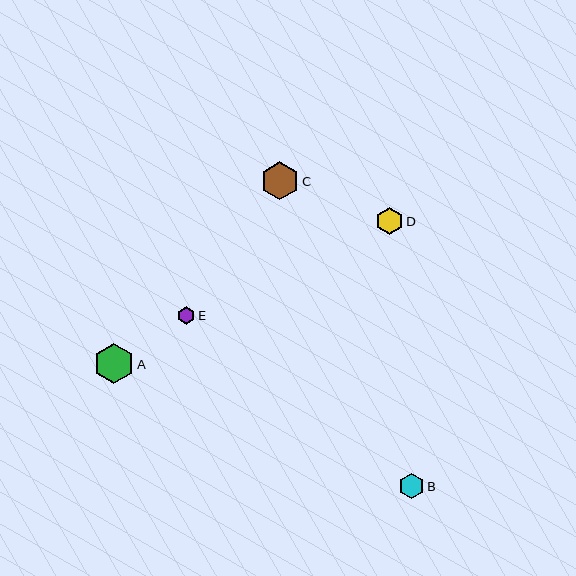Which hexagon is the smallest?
Hexagon E is the smallest with a size of approximately 17 pixels.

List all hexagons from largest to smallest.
From largest to smallest: A, C, D, B, E.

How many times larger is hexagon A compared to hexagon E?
Hexagon A is approximately 2.3 times the size of hexagon E.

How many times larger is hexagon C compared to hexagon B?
Hexagon C is approximately 1.5 times the size of hexagon B.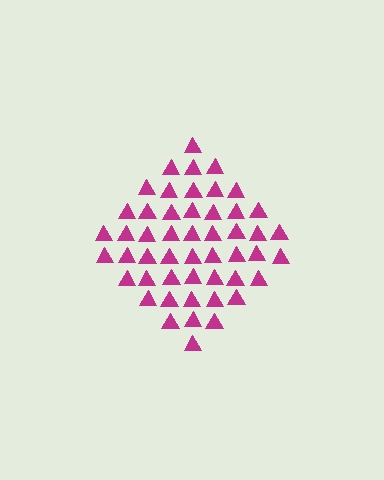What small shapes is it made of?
It is made of small triangles.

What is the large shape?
The large shape is a diamond.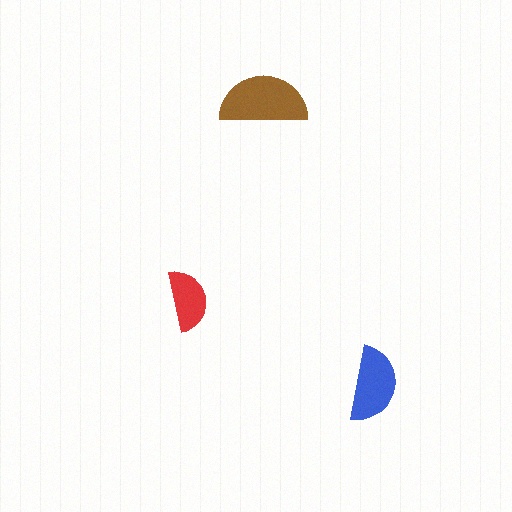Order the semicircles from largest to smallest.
the brown one, the blue one, the red one.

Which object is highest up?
The brown semicircle is topmost.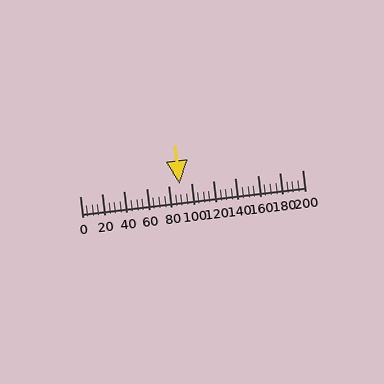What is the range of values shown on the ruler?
The ruler shows values from 0 to 200.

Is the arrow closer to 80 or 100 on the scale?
The arrow is closer to 100.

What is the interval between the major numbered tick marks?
The major tick marks are spaced 20 units apart.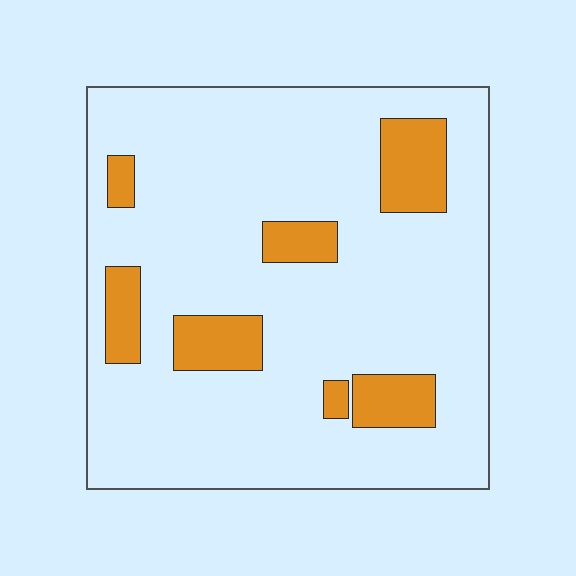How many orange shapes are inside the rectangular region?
7.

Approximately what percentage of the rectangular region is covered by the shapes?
Approximately 15%.